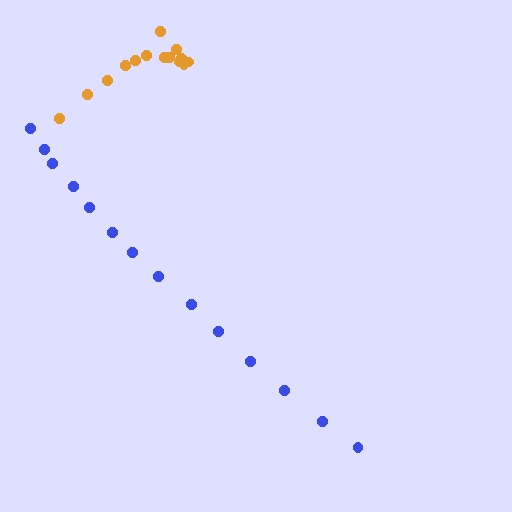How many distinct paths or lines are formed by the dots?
There are 2 distinct paths.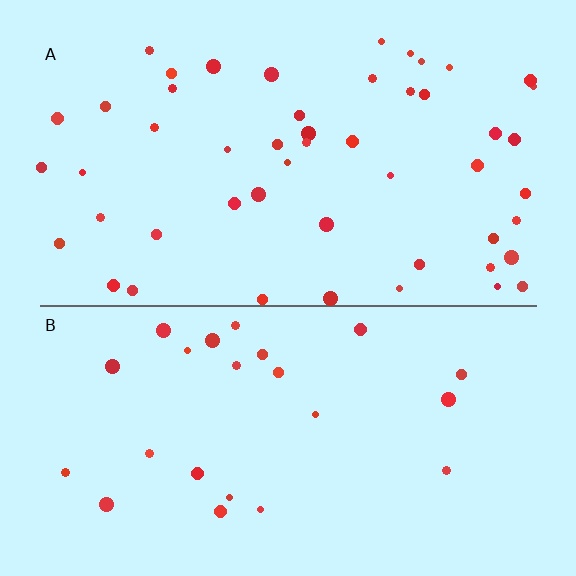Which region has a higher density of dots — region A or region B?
A (the top).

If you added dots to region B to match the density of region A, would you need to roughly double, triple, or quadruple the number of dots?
Approximately double.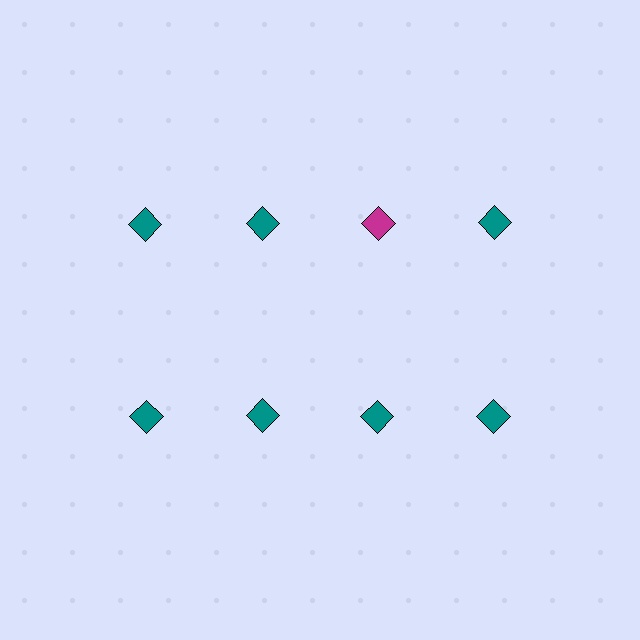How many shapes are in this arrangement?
There are 8 shapes arranged in a grid pattern.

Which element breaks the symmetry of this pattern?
The magenta diamond in the top row, center column breaks the symmetry. All other shapes are teal diamonds.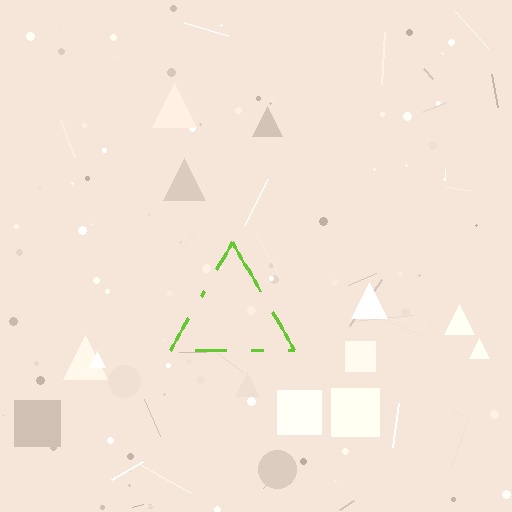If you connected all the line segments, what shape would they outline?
They would outline a triangle.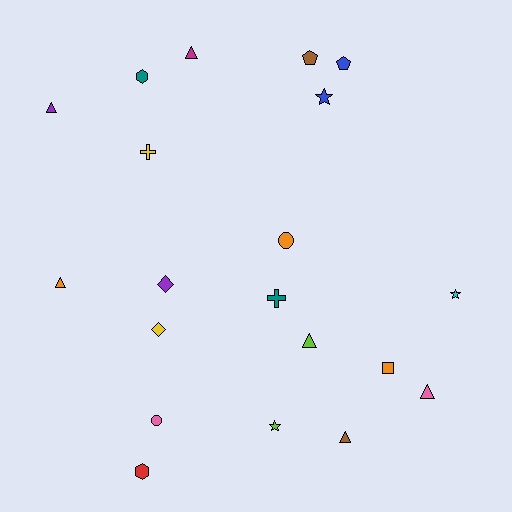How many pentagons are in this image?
There are 2 pentagons.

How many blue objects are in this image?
There are 2 blue objects.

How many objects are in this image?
There are 20 objects.